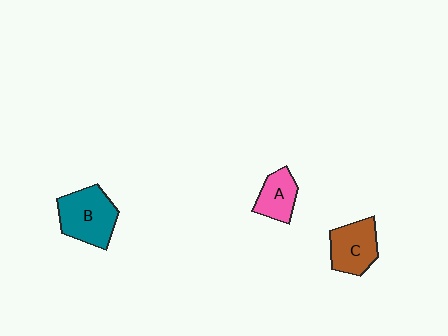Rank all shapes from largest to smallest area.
From largest to smallest: B (teal), C (brown), A (pink).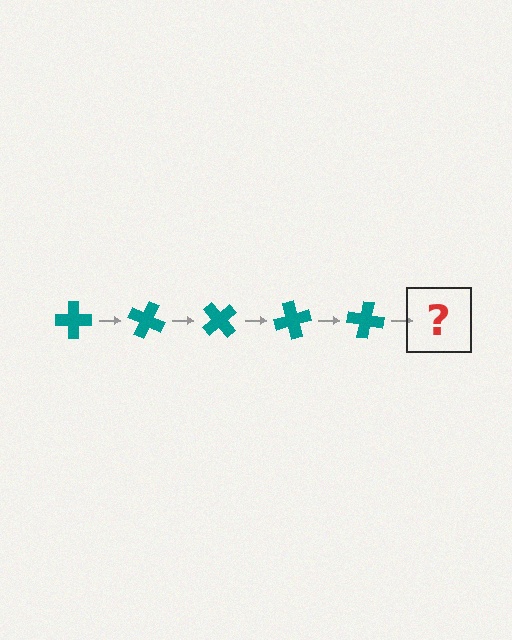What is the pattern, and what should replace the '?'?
The pattern is that the cross rotates 25 degrees each step. The '?' should be a teal cross rotated 125 degrees.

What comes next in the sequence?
The next element should be a teal cross rotated 125 degrees.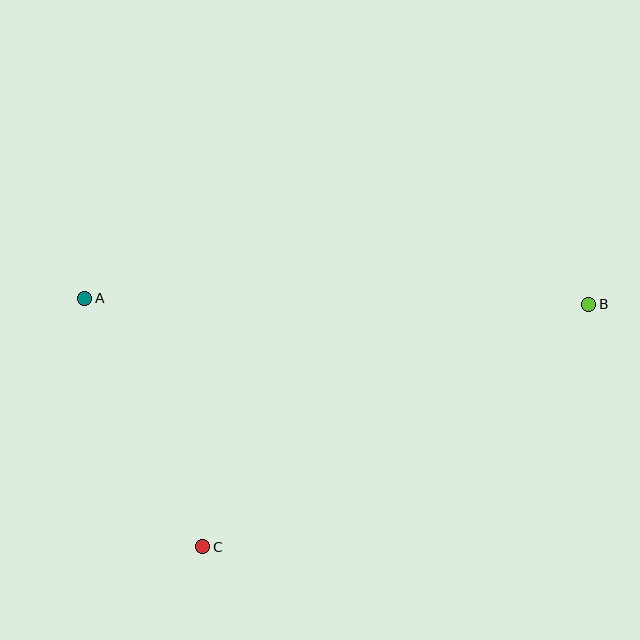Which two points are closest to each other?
Points A and C are closest to each other.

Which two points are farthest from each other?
Points A and B are farthest from each other.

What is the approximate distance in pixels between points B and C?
The distance between B and C is approximately 456 pixels.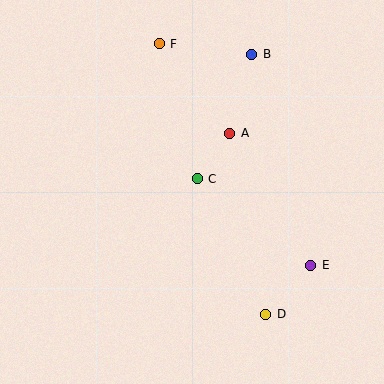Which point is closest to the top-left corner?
Point F is closest to the top-left corner.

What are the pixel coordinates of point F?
Point F is at (159, 44).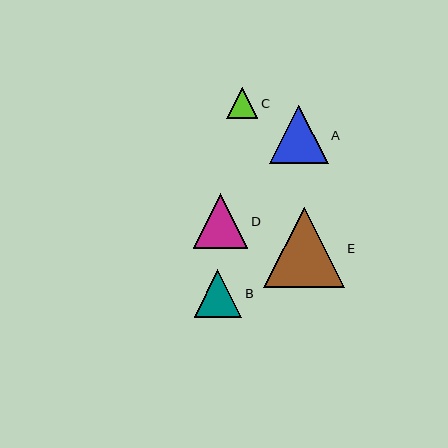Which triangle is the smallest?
Triangle C is the smallest with a size of approximately 31 pixels.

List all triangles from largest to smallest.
From largest to smallest: E, A, D, B, C.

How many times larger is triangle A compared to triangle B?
Triangle A is approximately 1.2 times the size of triangle B.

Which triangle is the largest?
Triangle E is the largest with a size of approximately 80 pixels.